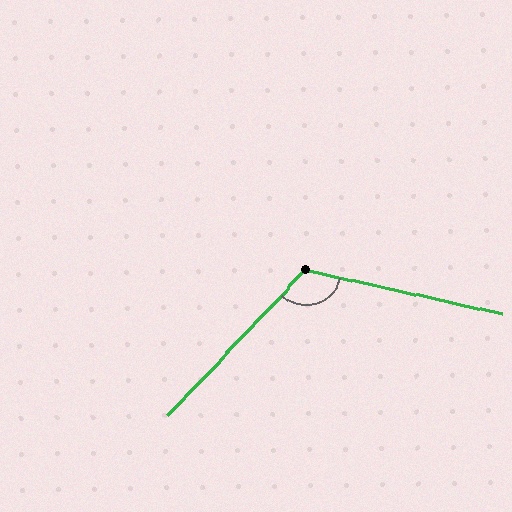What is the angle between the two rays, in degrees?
Approximately 121 degrees.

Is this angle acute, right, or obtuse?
It is obtuse.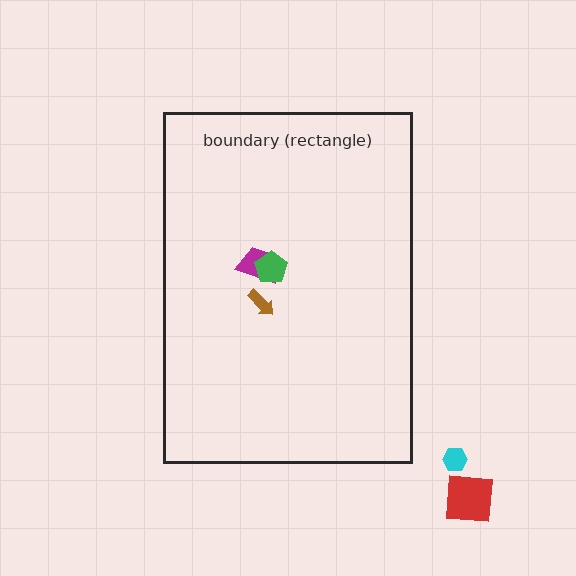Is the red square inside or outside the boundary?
Outside.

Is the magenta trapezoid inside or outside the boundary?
Inside.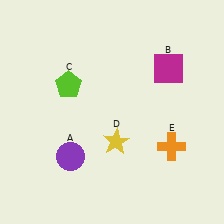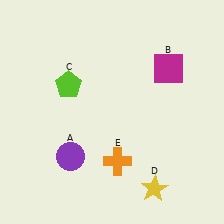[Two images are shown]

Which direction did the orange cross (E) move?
The orange cross (E) moved left.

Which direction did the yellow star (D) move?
The yellow star (D) moved down.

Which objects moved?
The objects that moved are: the yellow star (D), the orange cross (E).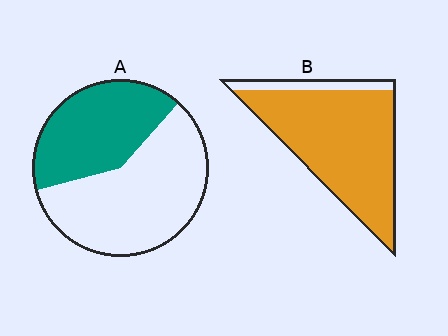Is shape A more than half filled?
No.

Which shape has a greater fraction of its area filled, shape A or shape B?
Shape B.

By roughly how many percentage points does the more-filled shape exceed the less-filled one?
By roughly 45 percentage points (B over A).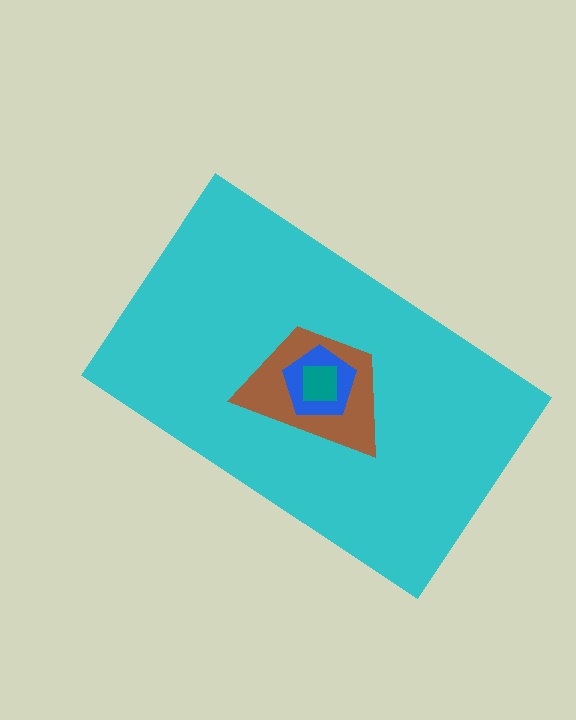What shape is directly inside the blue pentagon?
The teal square.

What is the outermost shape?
The cyan rectangle.